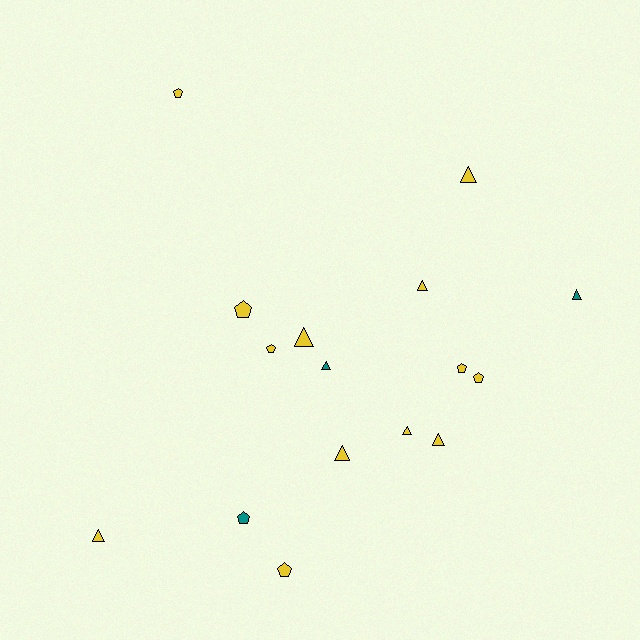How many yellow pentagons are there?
There are 6 yellow pentagons.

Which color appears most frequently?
Yellow, with 13 objects.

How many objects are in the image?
There are 16 objects.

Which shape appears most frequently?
Triangle, with 9 objects.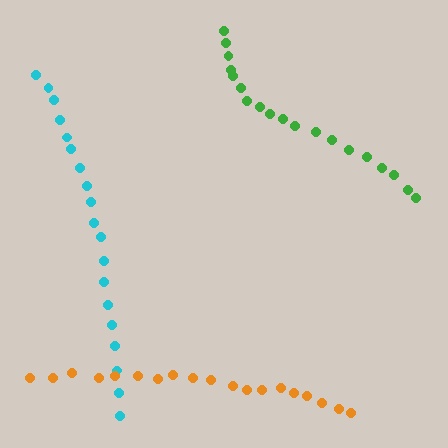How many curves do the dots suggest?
There are 3 distinct paths.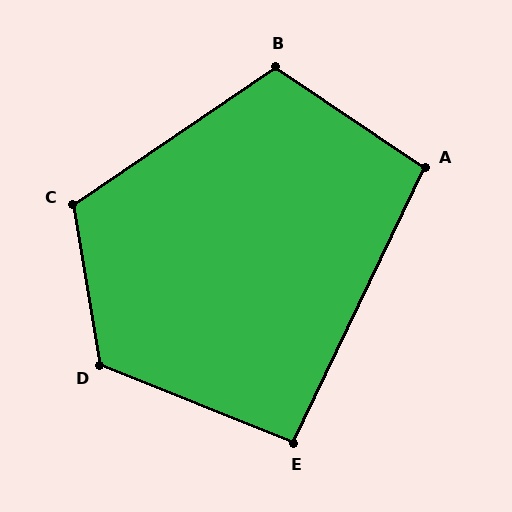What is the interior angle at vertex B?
Approximately 112 degrees (obtuse).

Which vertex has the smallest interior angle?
E, at approximately 94 degrees.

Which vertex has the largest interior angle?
D, at approximately 121 degrees.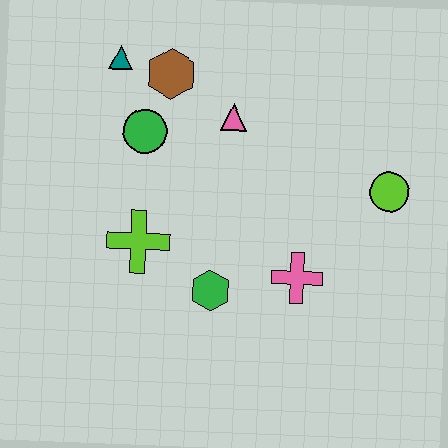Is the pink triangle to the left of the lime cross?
No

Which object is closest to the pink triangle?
The brown hexagon is closest to the pink triangle.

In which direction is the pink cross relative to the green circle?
The pink cross is to the right of the green circle.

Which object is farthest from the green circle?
The lime circle is farthest from the green circle.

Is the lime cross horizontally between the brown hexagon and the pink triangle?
No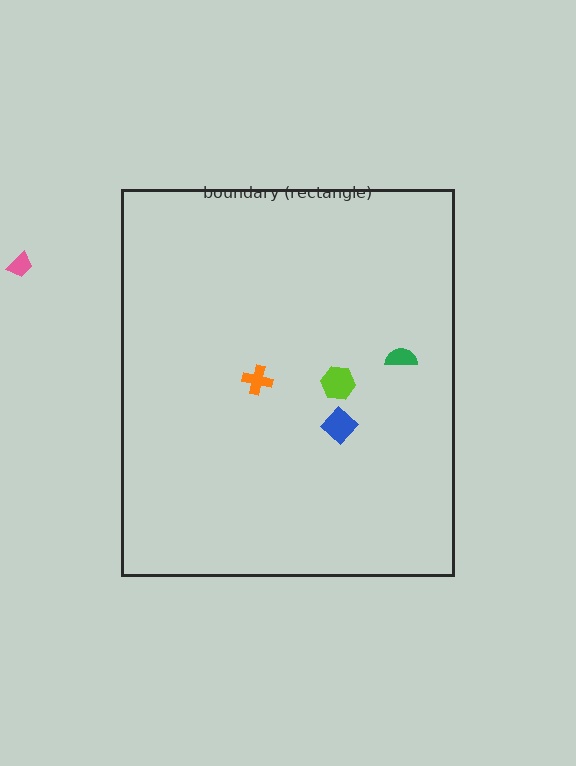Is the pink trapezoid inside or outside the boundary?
Outside.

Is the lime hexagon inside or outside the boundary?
Inside.